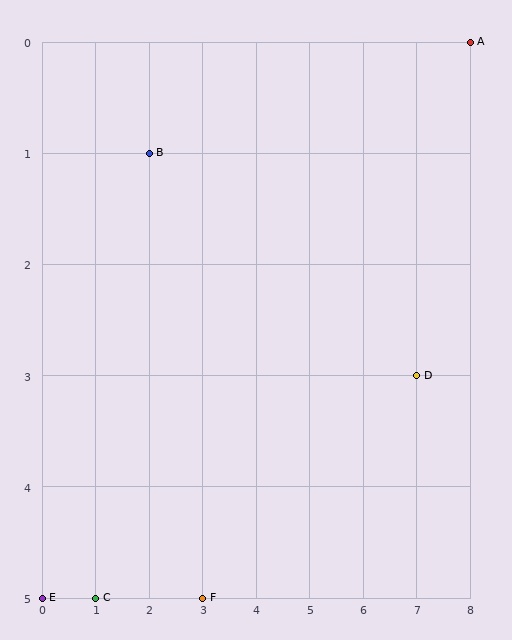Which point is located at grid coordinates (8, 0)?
Point A is at (8, 0).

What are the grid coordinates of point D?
Point D is at grid coordinates (7, 3).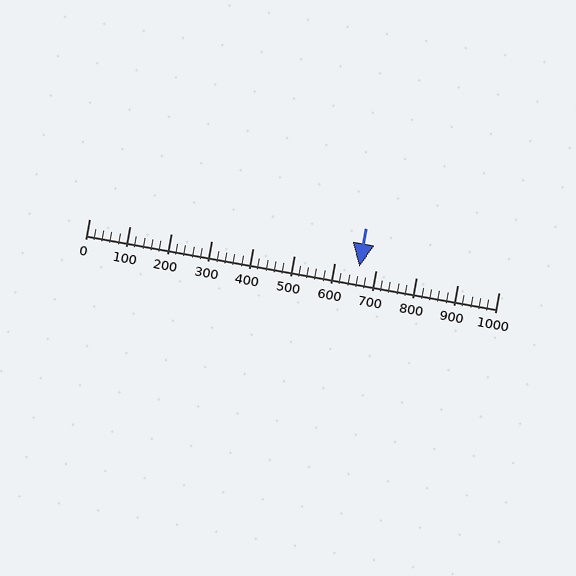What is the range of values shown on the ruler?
The ruler shows values from 0 to 1000.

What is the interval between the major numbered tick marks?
The major tick marks are spaced 100 units apart.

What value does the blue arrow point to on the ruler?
The blue arrow points to approximately 660.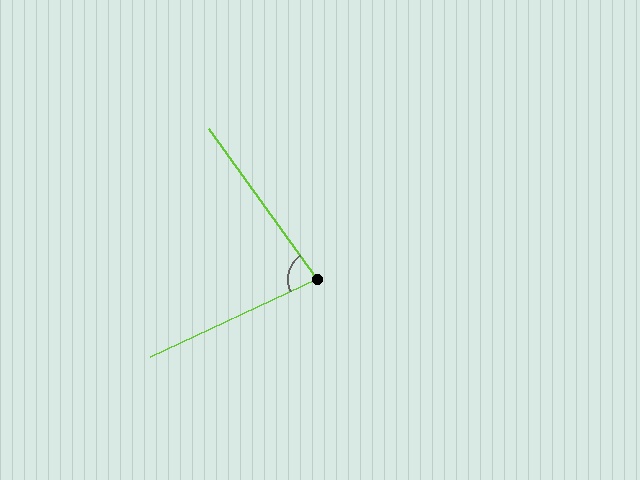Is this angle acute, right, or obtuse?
It is acute.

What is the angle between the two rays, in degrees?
Approximately 79 degrees.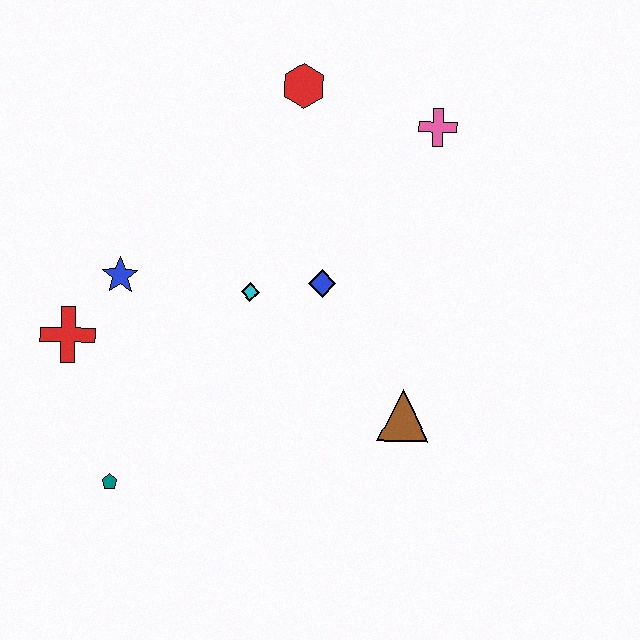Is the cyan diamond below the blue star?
Yes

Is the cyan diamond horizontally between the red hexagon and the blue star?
Yes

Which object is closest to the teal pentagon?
The red cross is closest to the teal pentagon.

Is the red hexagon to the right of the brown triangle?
No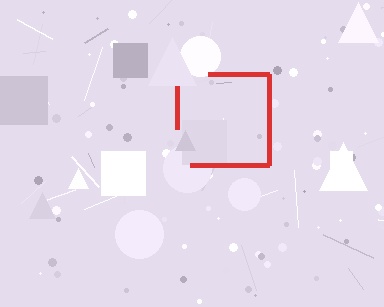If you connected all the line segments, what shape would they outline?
They would outline a square.